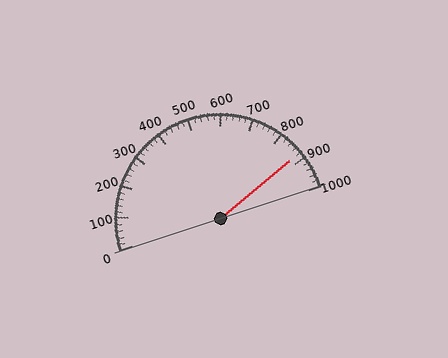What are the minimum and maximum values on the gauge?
The gauge ranges from 0 to 1000.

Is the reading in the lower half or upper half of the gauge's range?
The reading is in the upper half of the range (0 to 1000).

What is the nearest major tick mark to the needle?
The nearest major tick mark is 900.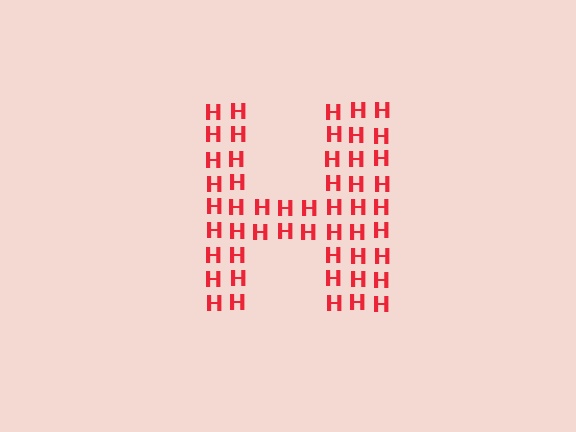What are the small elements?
The small elements are letter H's.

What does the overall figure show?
The overall figure shows the letter H.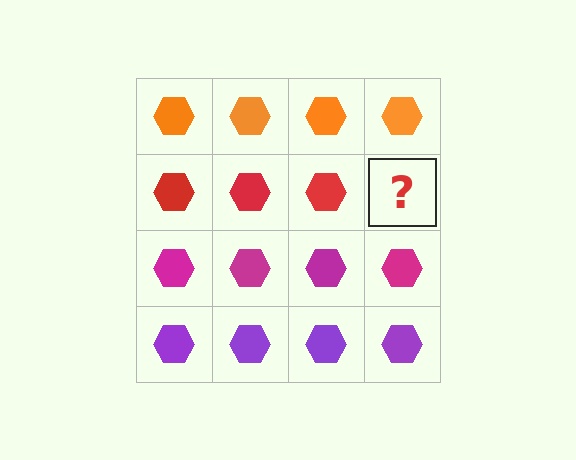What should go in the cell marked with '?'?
The missing cell should contain a red hexagon.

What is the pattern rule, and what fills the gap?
The rule is that each row has a consistent color. The gap should be filled with a red hexagon.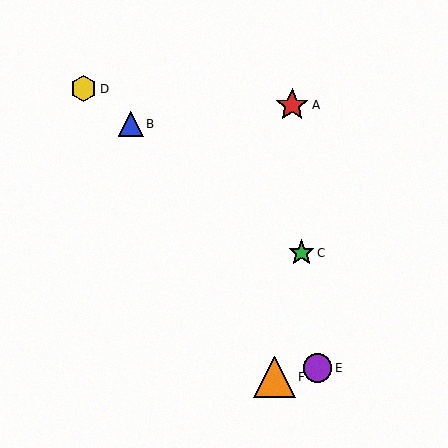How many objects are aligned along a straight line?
3 objects (B, C, D) are aligned along a straight line.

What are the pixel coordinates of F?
Object F is at (275, 377).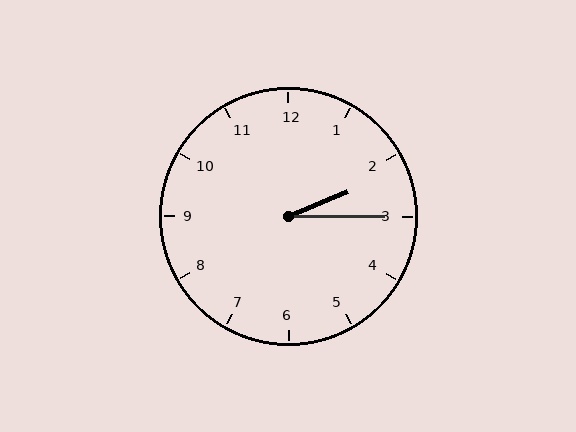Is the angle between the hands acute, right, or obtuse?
It is acute.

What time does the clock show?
2:15.